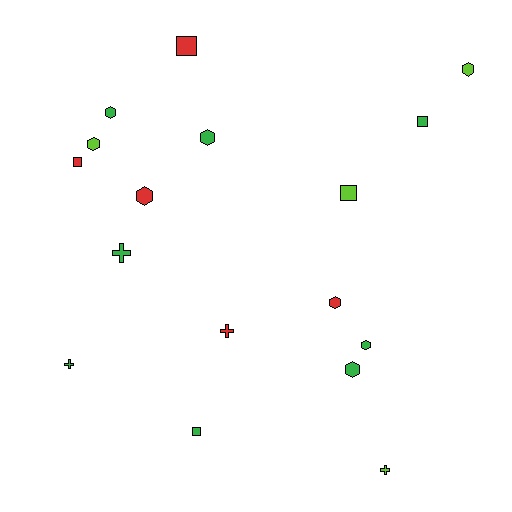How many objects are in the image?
There are 17 objects.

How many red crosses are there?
There is 1 red cross.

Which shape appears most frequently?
Hexagon, with 8 objects.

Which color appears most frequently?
Green, with 8 objects.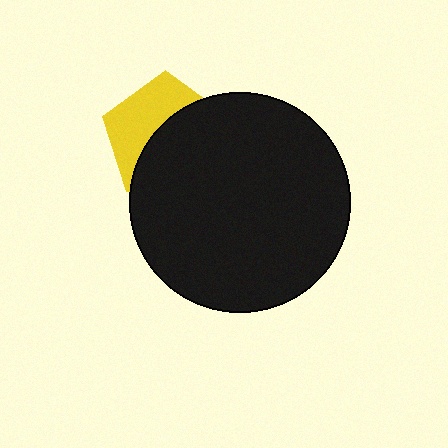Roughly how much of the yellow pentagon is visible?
A small part of it is visible (roughly 43%).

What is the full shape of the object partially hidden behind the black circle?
The partially hidden object is a yellow pentagon.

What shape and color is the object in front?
The object in front is a black circle.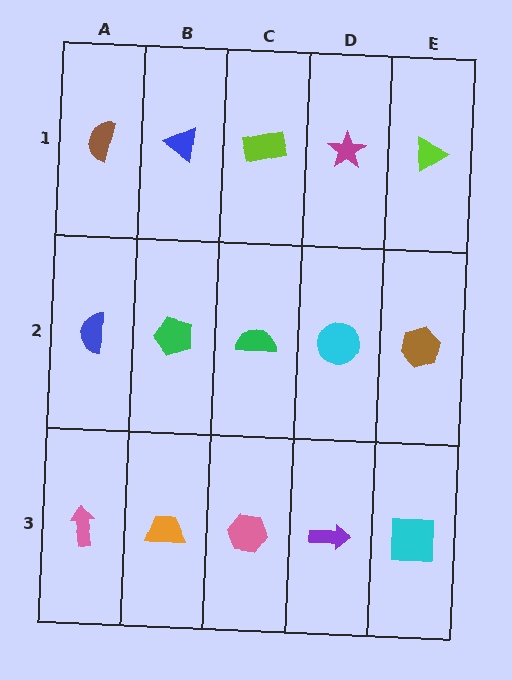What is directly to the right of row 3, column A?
An orange trapezoid.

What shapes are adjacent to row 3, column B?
A green pentagon (row 2, column B), a pink arrow (row 3, column A), a pink hexagon (row 3, column C).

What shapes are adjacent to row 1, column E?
A brown hexagon (row 2, column E), a magenta star (row 1, column D).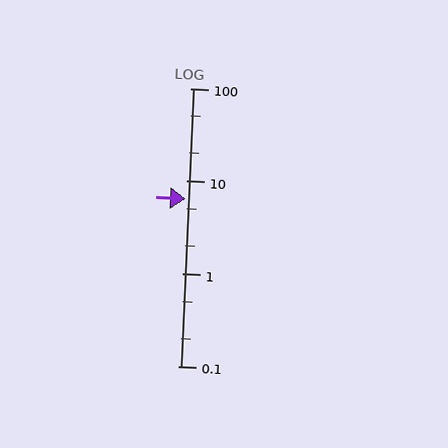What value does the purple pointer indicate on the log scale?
The pointer indicates approximately 6.5.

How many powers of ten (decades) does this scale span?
The scale spans 3 decades, from 0.1 to 100.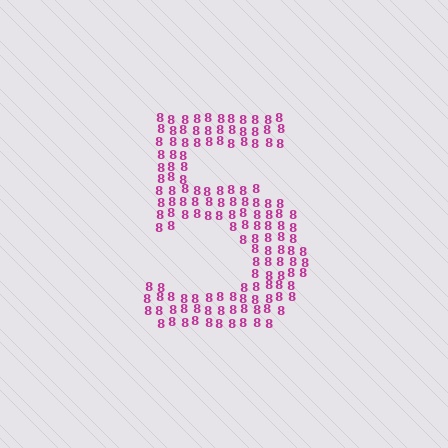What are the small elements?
The small elements are digit 8's.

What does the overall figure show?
The overall figure shows the digit 5.